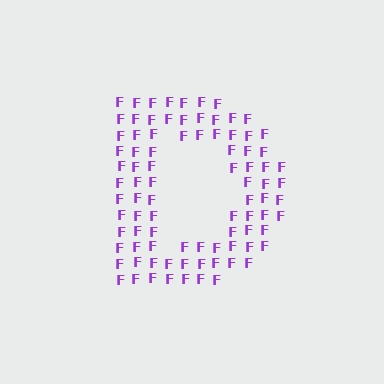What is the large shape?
The large shape is the letter D.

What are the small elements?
The small elements are letter F's.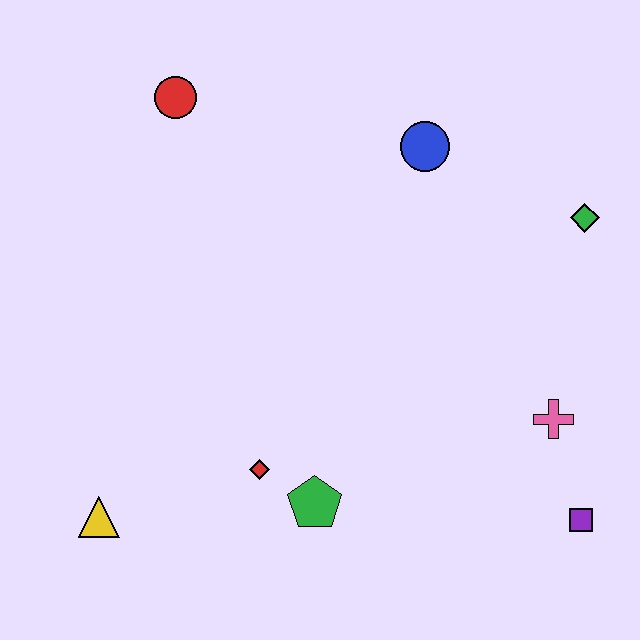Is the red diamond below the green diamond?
Yes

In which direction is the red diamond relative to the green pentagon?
The red diamond is to the left of the green pentagon.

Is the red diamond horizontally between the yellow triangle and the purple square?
Yes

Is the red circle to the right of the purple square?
No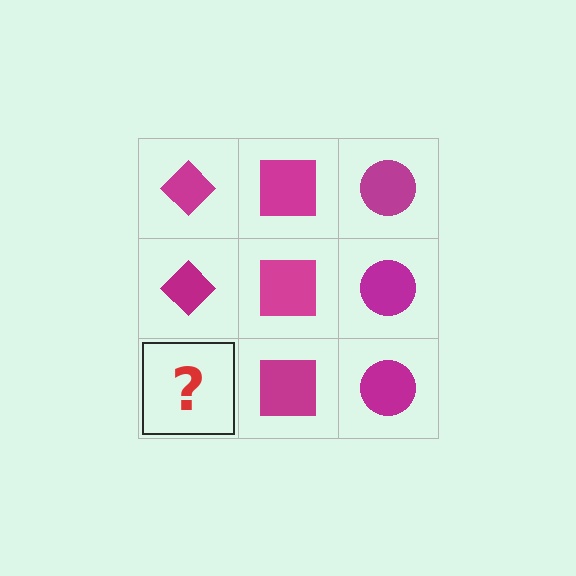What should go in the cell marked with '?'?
The missing cell should contain a magenta diamond.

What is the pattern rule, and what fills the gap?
The rule is that each column has a consistent shape. The gap should be filled with a magenta diamond.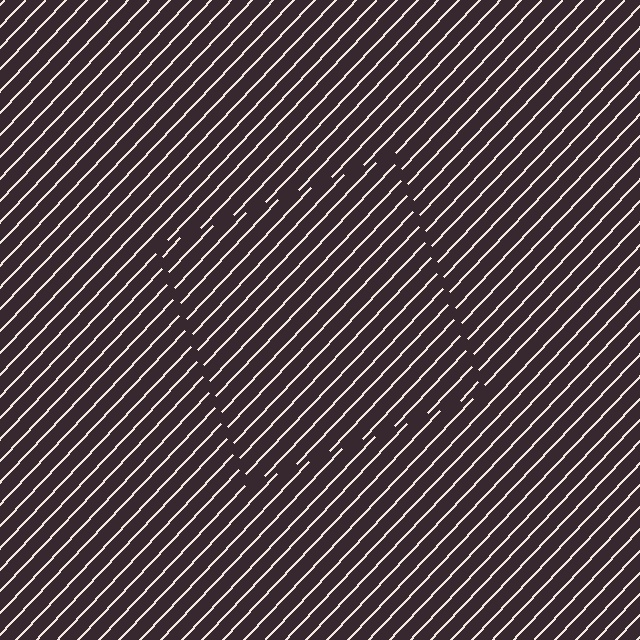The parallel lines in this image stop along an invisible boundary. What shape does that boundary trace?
An illusory square. The interior of the shape contains the same grating, shifted by half a period — the contour is defined by the phase discontinuity where line-ends from the inner and outer gratings abut.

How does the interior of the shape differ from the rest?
The interior of the shape contains the same grating, shifted by half a period — the contour is defined by the phase discontinuity where line-ends from the inner and outer gratings abut.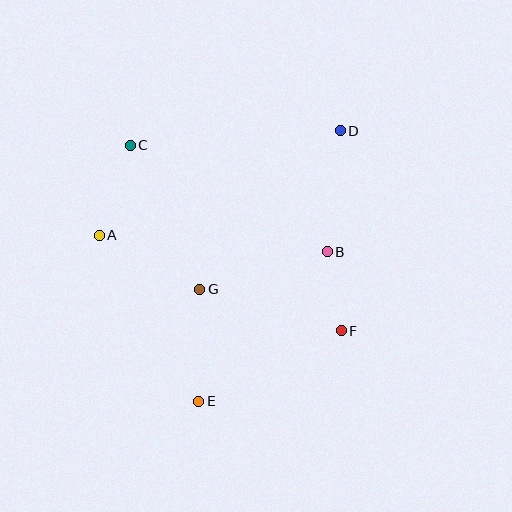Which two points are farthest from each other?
Points D and E are farthest from each other.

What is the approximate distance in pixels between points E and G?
The distance between E and G is approximately 112 pixels.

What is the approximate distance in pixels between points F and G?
The distance between F and G is approximately 147 pixels.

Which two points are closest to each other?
Points B and F are closest to each other.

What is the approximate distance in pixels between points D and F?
The distance between D and F is approximately 200 pixels.